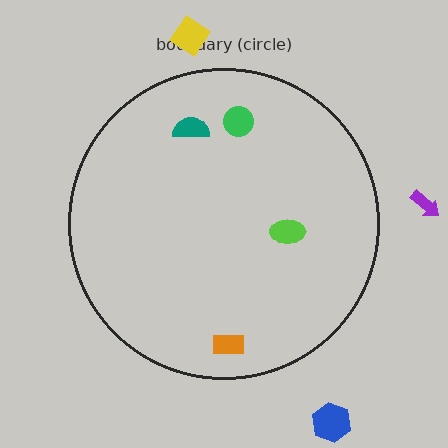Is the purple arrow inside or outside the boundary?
Outside.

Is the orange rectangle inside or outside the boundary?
Inside.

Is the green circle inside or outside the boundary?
Inside.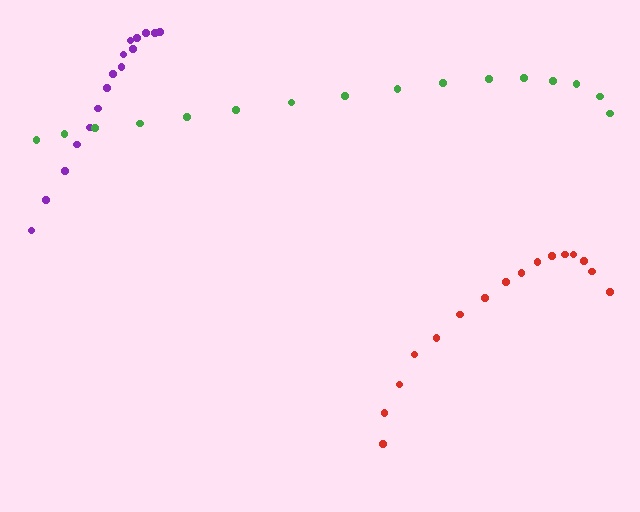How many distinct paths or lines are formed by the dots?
There are 3 distinct paths.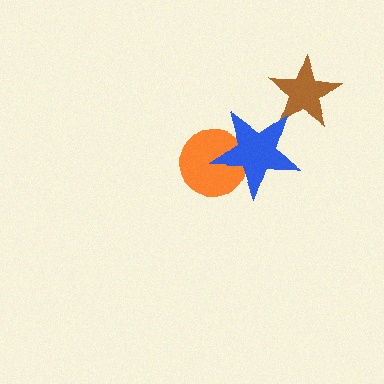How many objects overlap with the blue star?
2 objects overlap with the blue star.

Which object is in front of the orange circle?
The blue star is in front of the orange circle.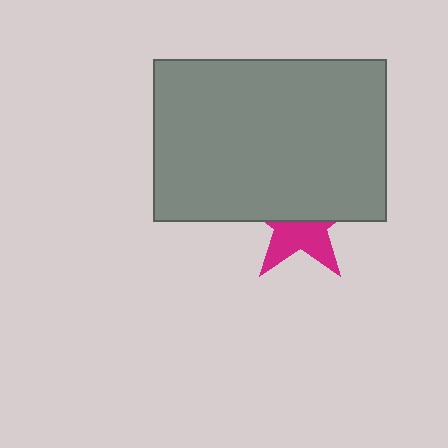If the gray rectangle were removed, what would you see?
You would see the complete magenta star.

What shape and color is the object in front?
The object in front is a gray rectangle.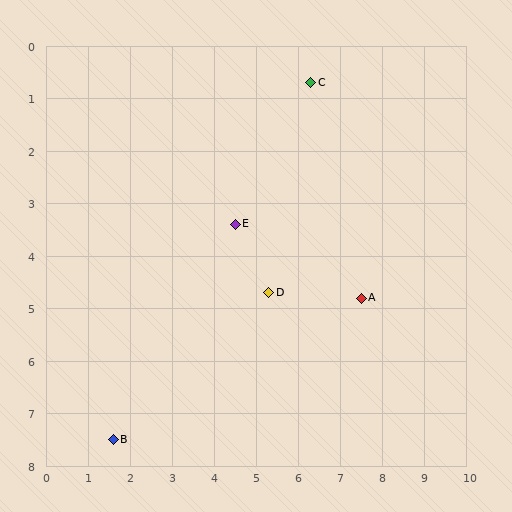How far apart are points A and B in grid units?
Points A and B are about 6.5 grid units apart.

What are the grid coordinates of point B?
Point B is at approximately (1.6, 7.5).